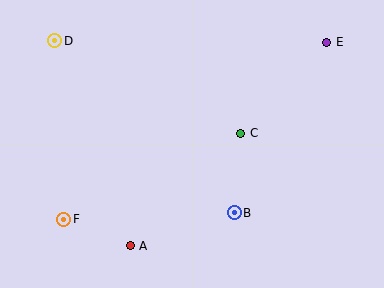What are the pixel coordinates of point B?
Point B is at (234, 213).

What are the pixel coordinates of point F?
Point F is at (64, 219).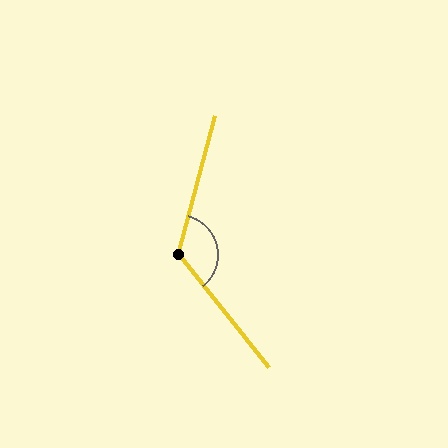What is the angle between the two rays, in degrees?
Approximately 126 degrees.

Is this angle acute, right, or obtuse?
It is obtuse.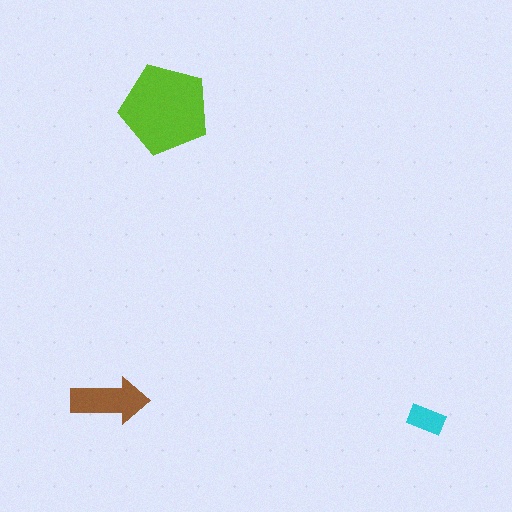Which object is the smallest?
The cyan rectangle.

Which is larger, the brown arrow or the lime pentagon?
The lime pentagon.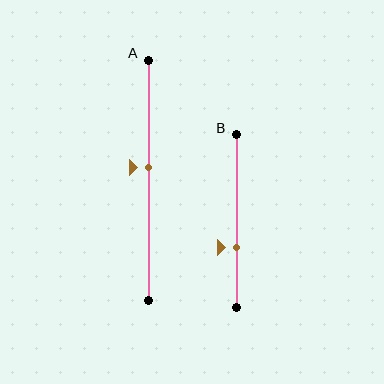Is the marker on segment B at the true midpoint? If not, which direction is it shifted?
No, the marker on segment B is shifted downward by about 15% of the segment length.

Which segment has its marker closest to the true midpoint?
Segment A has its marker closest to the true midpoint.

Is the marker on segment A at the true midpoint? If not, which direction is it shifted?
No, the marker on segment A is shifted upward by about 5% of the segment length.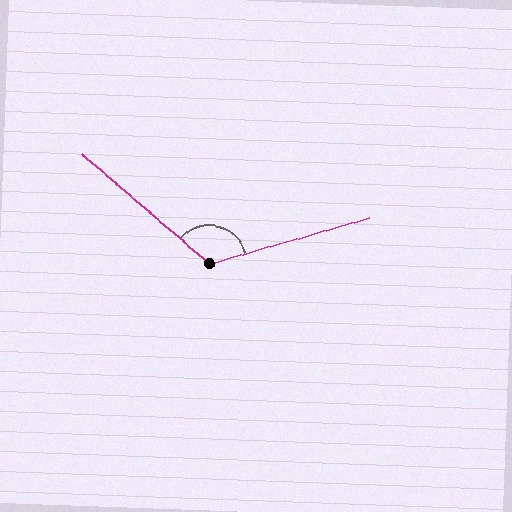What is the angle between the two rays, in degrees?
Approximately 123 degrees.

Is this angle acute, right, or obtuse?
It is obtuse.